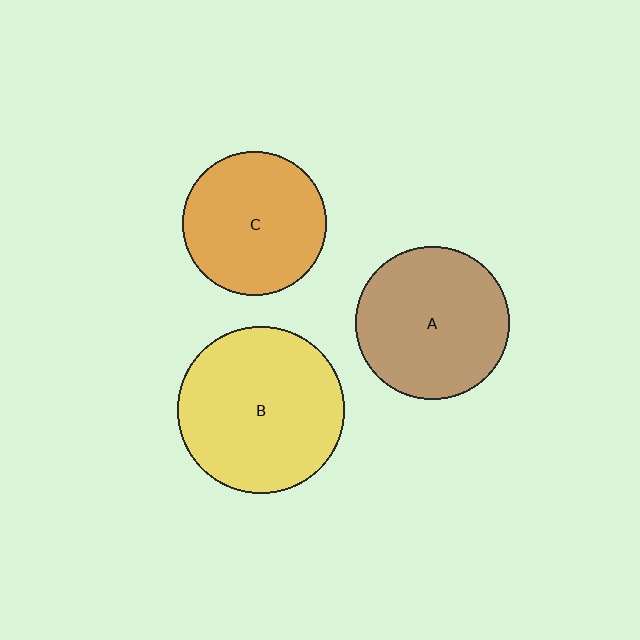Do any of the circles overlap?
No, none of the circles overlap.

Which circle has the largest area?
Circle B (yellow).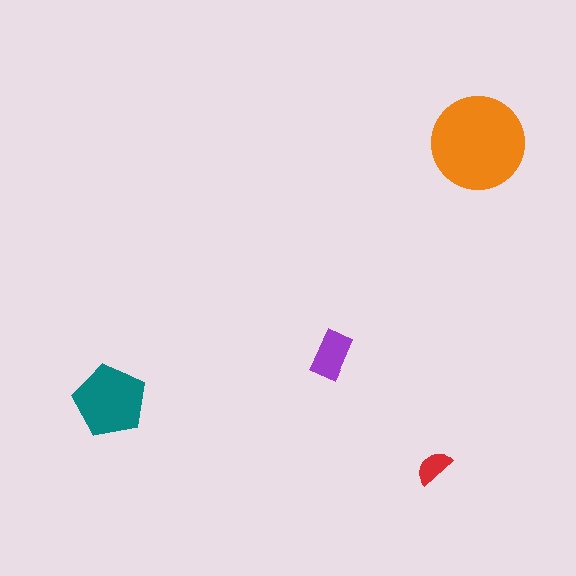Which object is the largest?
The orange circle.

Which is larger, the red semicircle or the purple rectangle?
The purple rectangle.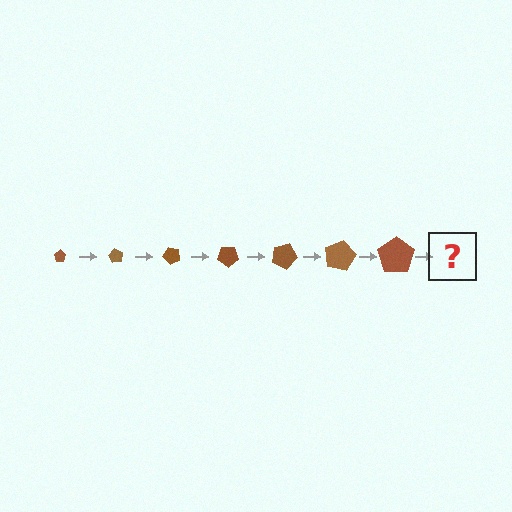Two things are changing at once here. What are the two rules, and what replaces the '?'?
The two rules are that the pentagon grows larger each step and it rotates 60 degrees each step. The '?' should be a pentagon, larger than the previous one and rotated 420 degrees from the start.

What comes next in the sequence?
The next element should be a pentagon, larger than the previous one and rotated 420 degrees from the start.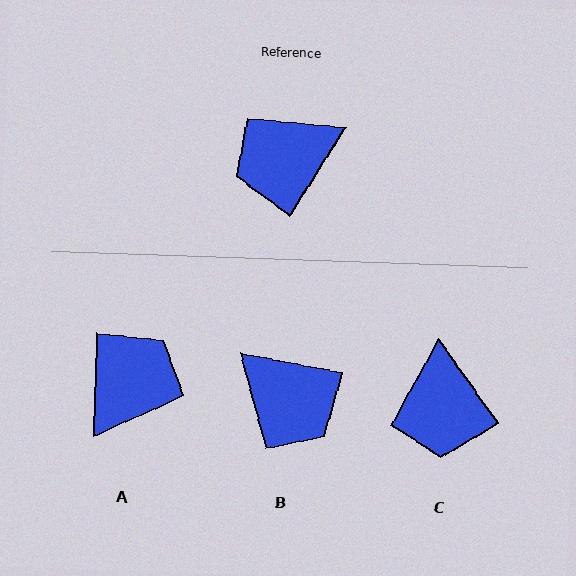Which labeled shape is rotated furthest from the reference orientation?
A, about 150 degrees away.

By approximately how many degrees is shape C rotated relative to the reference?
Approximately 67 degrees counter-clockwise.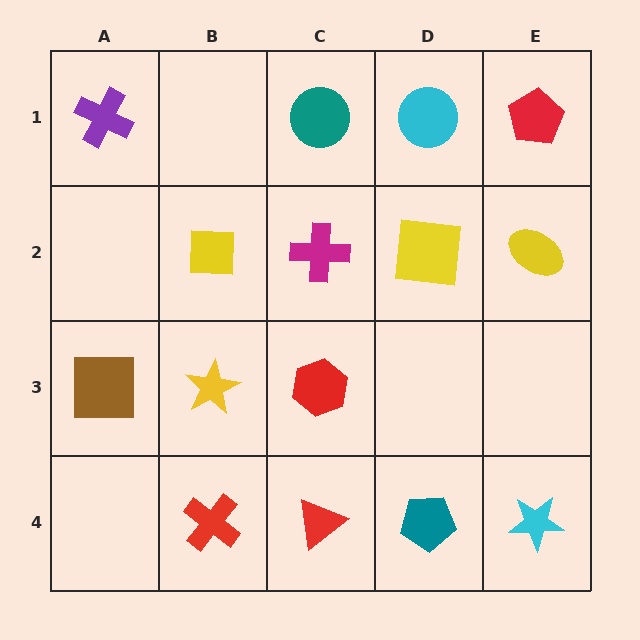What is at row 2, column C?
A magenta cross.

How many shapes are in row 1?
4 shapes.